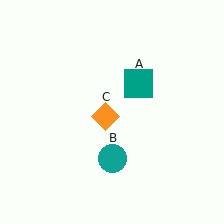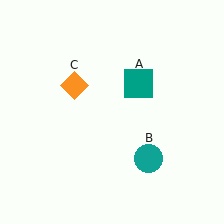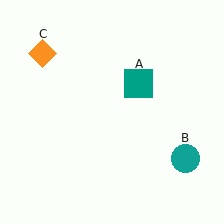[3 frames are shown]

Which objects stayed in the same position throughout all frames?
Teal square (object A) remained stationary.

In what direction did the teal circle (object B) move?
The teal circle (object B) moved right.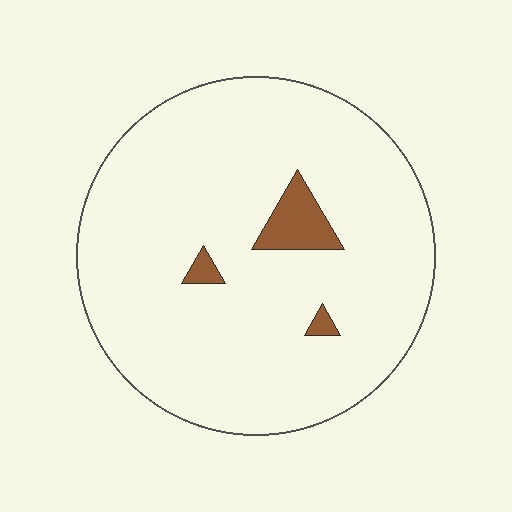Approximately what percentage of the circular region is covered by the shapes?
Approximately 5%.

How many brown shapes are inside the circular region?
3.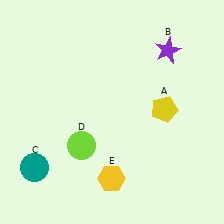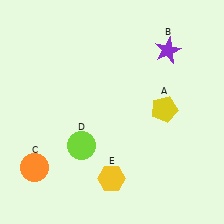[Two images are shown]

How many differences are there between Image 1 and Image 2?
There is 1 difference between the two images.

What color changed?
The circle (C) changed from teal in Image 1 to orange in Image 2.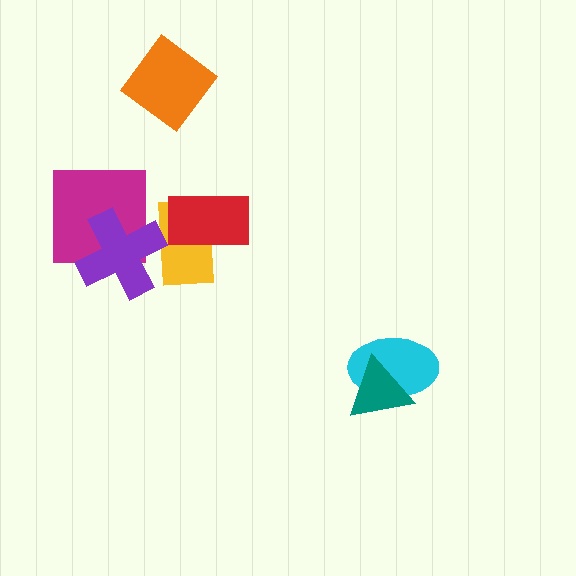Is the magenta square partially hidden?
Yes, it is partially covered by another shape.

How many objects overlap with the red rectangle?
1 object overlaps with the red rectangle.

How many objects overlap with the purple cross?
2 objects overlap with the purple cross.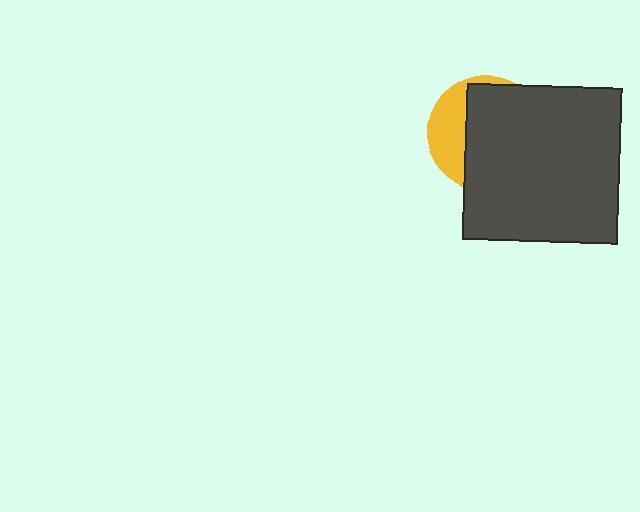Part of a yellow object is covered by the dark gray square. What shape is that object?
It is a circle.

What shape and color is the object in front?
The object in front is a dark gray square.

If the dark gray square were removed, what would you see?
You would see the complete yellow circle.